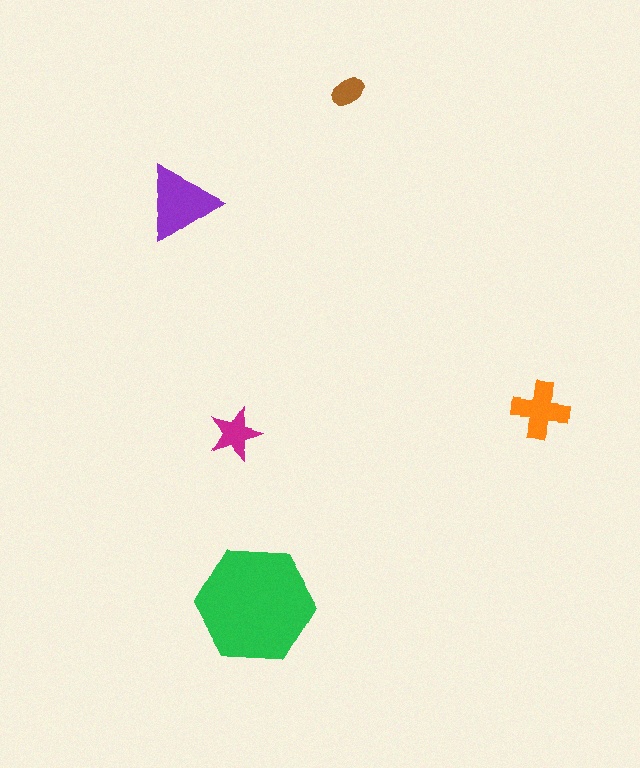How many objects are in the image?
There are 5 objects in the image.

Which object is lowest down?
The green hexagon is bottommost.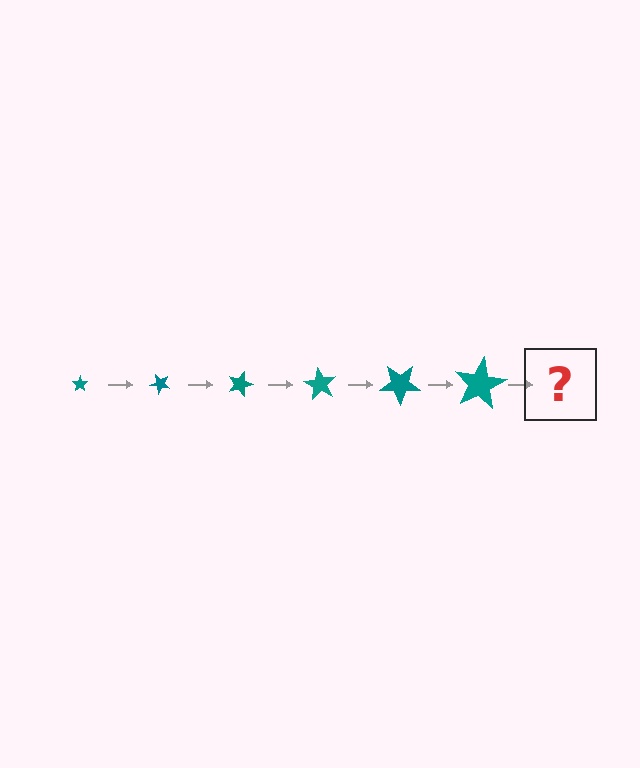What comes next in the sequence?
The next element should be a star, larger than the previous one and rotated 270 degrees from the start.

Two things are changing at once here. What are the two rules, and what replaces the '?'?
The two rules are that the star grows larger each step and it rotates 45 degrees each step. The '?' should be a star, larger than the previous one and rotated 270 degrees from the start.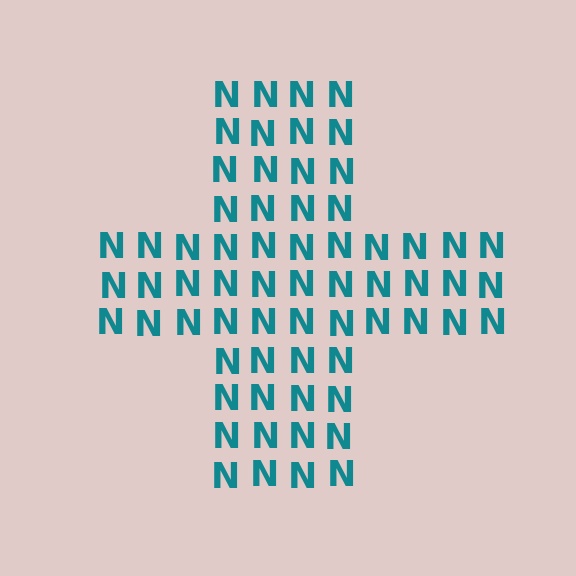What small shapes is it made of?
It is made of small letter N's.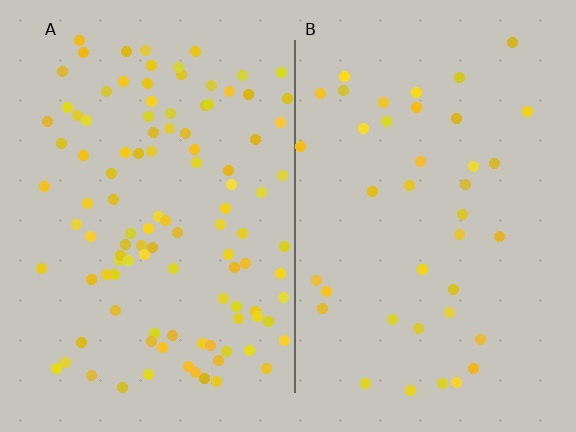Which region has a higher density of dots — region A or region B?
A (the left).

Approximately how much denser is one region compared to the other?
Approximately 2.7× — region A over region B.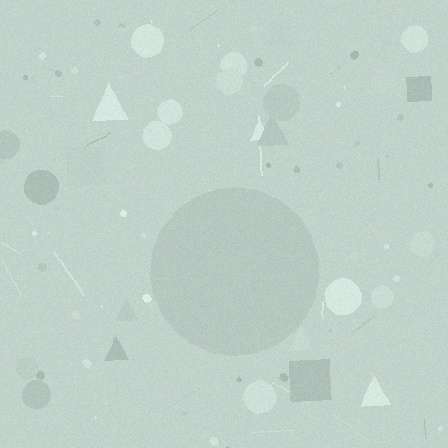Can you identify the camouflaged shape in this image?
The camouflaged shape is a circle.